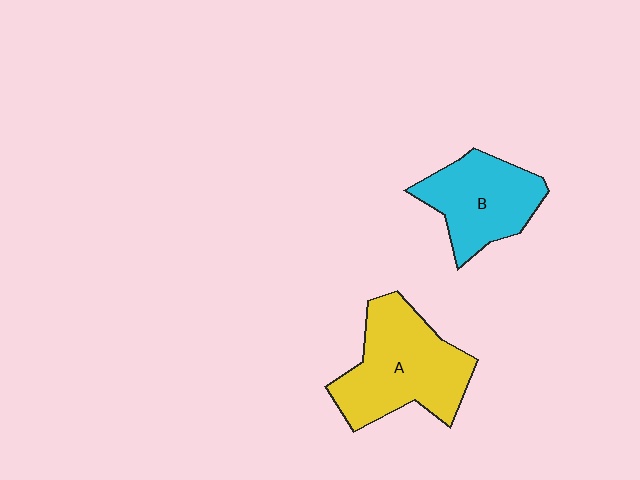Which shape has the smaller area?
Shape B (cyan).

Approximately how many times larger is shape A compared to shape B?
Approximately 1.3 times.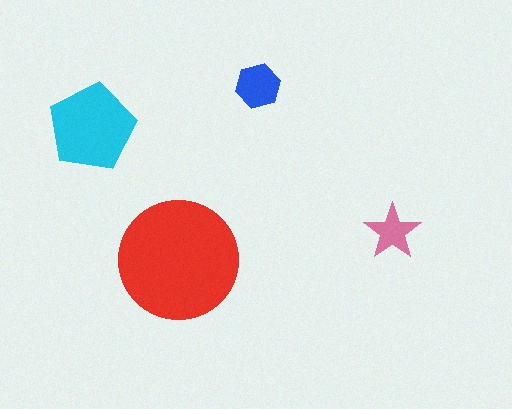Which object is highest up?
The blue hexagon is topmost.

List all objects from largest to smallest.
The red circle, the cyan pentagon, the blue hexagon, the pink star.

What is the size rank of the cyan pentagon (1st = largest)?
2nd.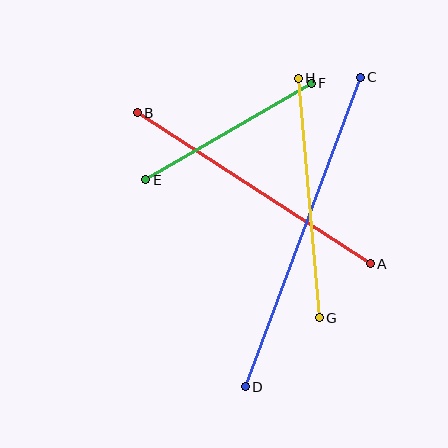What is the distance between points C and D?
The distance is approximately 330 pixels.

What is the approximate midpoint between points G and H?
The midpoint is at approximately (309, 198) pixels.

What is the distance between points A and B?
The distance is approximately 278 pixels.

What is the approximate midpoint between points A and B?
The midpoint is at approximately (254, 188) pixels.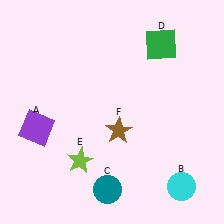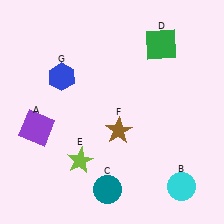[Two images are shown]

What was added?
A blue hexagon (G) was added in Image 2.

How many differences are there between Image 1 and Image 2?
There is 1 difference between the two images.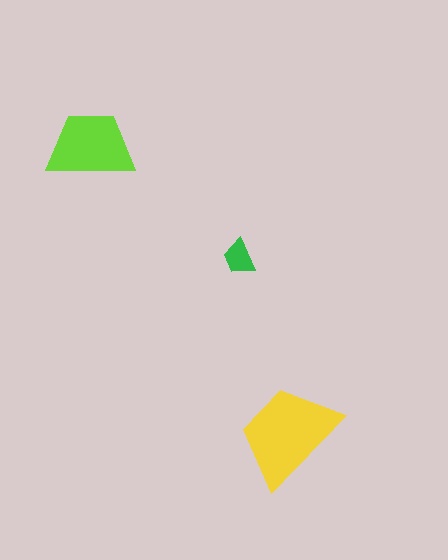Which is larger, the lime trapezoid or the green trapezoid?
The lime one.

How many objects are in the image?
There are 3 objects in the image.